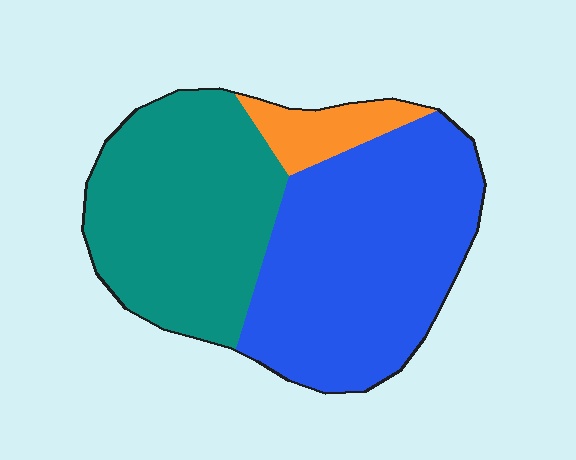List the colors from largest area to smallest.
From largest to smallest: blue, teal, orange.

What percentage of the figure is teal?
Teal takes up about two fifths (2/5) of the figure.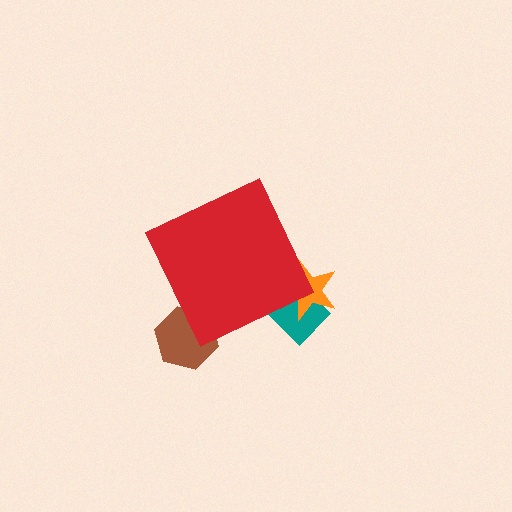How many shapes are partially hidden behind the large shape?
3 shapes are partially hidden.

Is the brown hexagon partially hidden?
Yes, the brown hexagon is partially hidden behind the red diamond.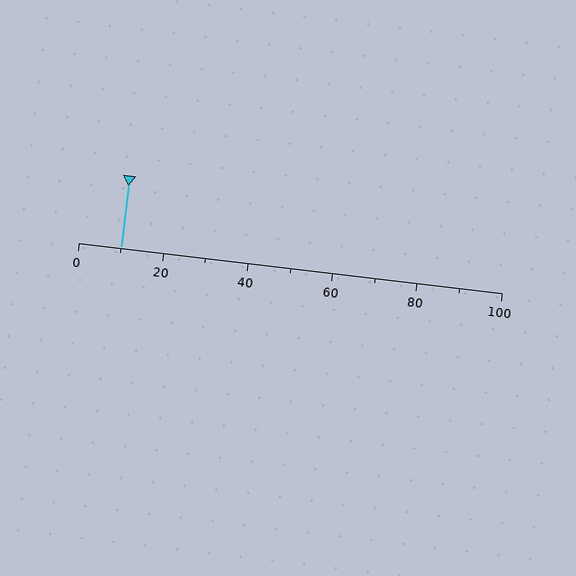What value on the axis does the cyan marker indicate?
The marker indicates approximately 10.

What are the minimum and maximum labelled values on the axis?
The axis runs from 0 to 100.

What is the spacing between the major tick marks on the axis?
The major ticks are spaced 20 apart.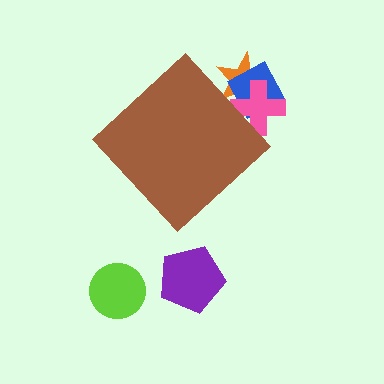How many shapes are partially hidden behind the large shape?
3 shapes are partially hidden.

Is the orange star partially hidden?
Yes, the orange star is partially hidden behind the brown diamond.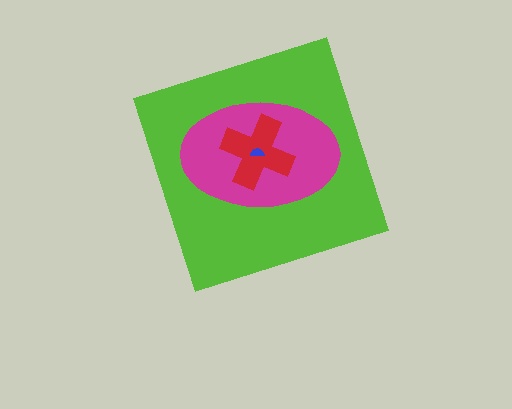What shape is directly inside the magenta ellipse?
The red cross.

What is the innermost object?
The blue semicircle.